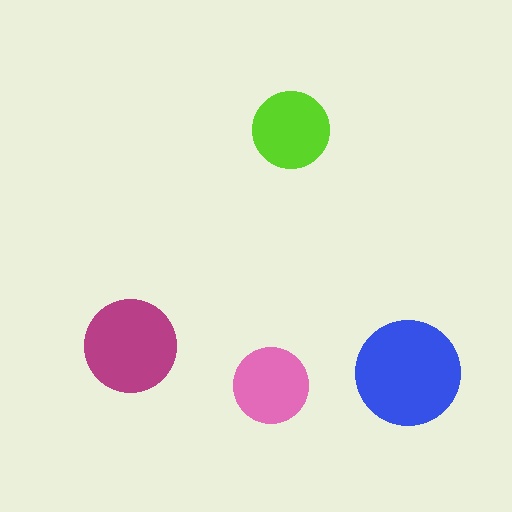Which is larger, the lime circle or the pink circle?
The lime one.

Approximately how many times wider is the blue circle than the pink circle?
About 1.5 times wider.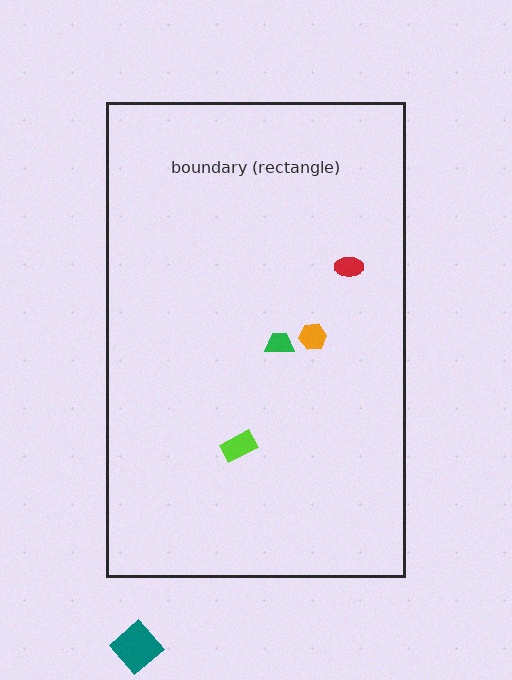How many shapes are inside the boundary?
4 inside, 1 outside.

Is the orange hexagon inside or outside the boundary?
Inside.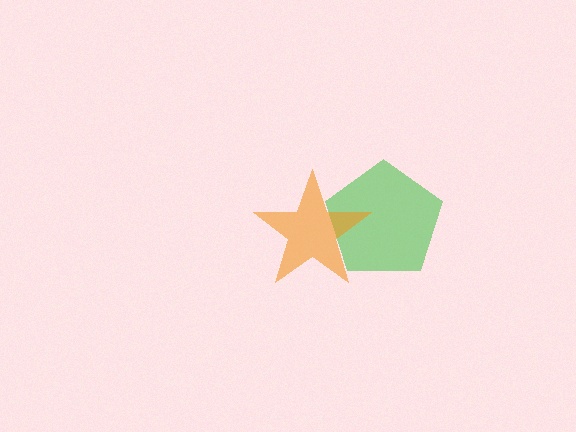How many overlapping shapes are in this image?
There are 2 overlapping shapes in the image.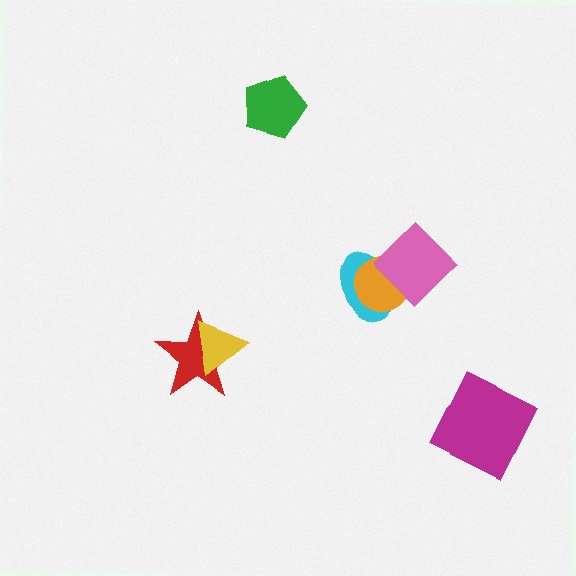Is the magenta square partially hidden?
No, no other shape covers it.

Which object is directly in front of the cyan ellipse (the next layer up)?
The orange circle is directly in front of the cyan ellipse.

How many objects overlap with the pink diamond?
2 objects overlap with the pink diamond.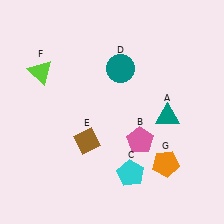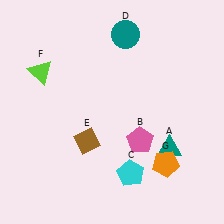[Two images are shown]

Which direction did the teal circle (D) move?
The teal circle (D) moved up.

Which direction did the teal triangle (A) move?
The teal triangle (A) moved down.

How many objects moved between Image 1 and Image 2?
2 objects moved between the two images.